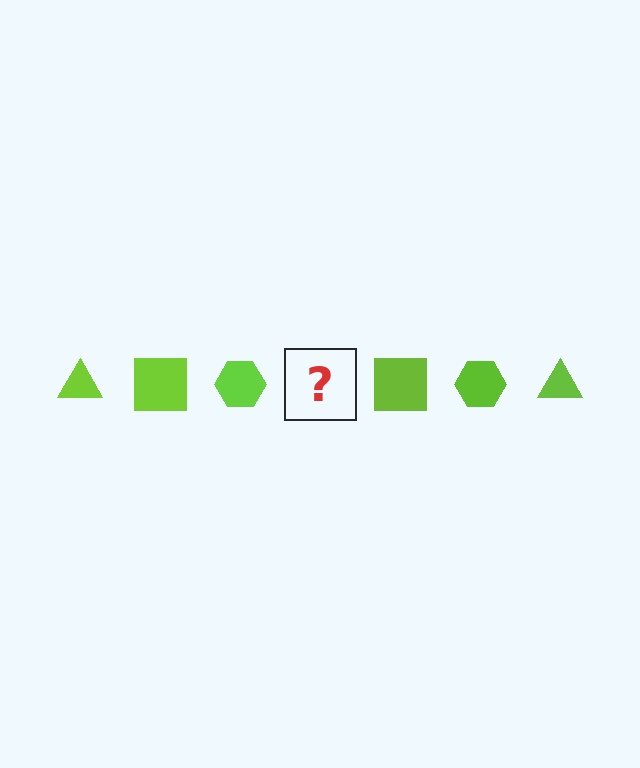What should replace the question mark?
The question mark should be replaced with a lime triangle.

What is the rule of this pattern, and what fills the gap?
The rule is that the pattern cycles through triangle, square, hexagon shapes in lime. The gap should be filled with a lime triangle.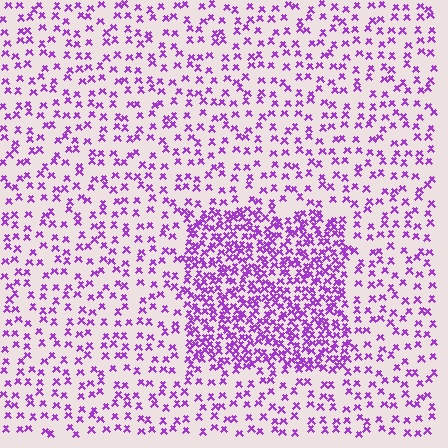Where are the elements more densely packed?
The elements are more densely packed inside the rectangle boundary.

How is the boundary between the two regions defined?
The boundary is defined by a change in element density (approximately 2.5x ratio). All elements are the same color, size, and shape.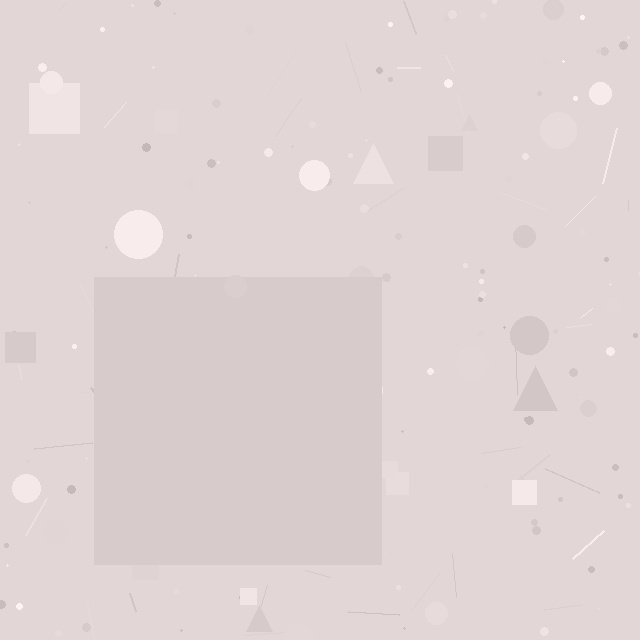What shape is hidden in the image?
A square is hidden in the image.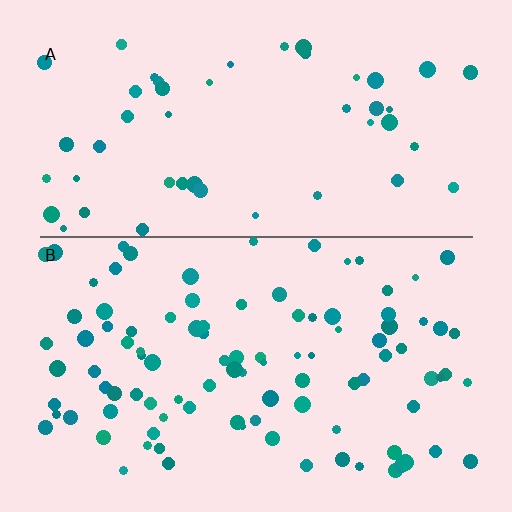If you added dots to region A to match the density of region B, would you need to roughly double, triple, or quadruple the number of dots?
Approximately double.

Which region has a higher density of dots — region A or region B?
B (the bottom).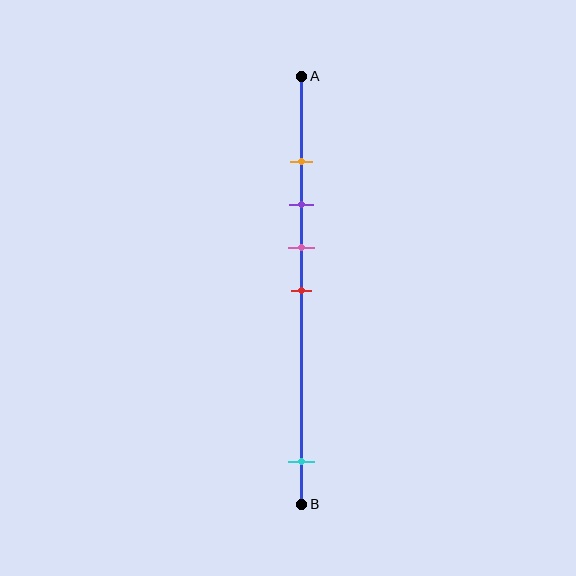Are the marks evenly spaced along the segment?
No, the marks are not evenly spaced.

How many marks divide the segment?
There are 5 marks dividing the segment.